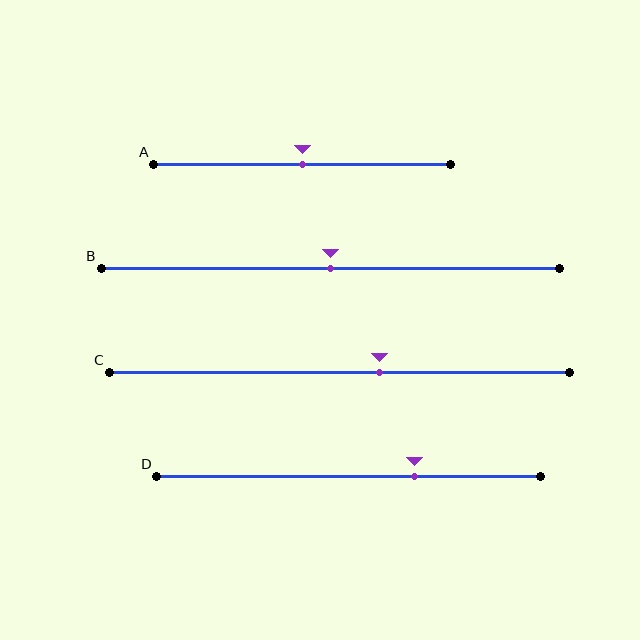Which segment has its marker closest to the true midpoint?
Segment A has its marker closest to the true midpoint.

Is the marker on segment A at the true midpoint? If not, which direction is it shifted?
Yes, the marker on segment A is at the true midpoint.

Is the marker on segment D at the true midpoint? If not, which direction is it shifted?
No, the marker on segment D is shifted to the right by about 17% of the segment length.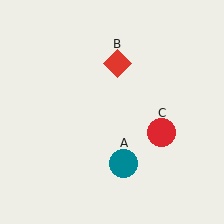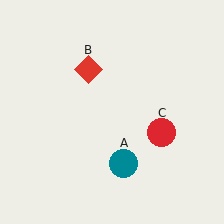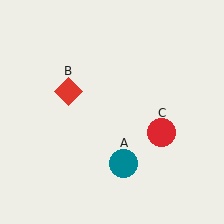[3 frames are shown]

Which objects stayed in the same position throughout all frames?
Teal circle (object A) and red circle (object C) remained stationary.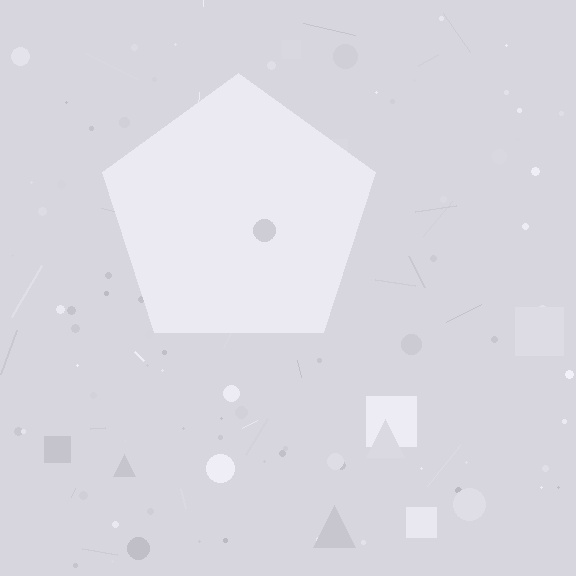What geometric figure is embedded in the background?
A pentagon is embedded in the background.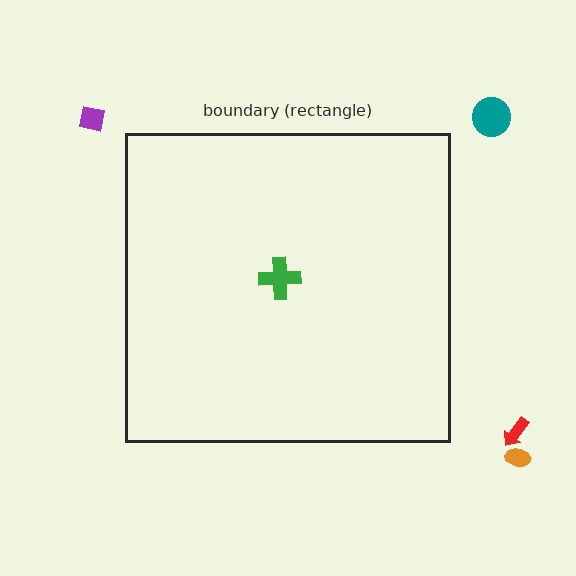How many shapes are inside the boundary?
1 inside, 4 outside.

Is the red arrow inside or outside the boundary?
Outside.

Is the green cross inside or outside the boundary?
Inside.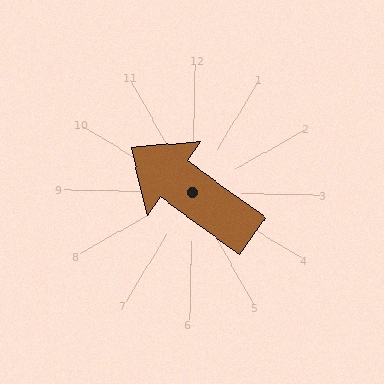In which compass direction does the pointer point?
Northwest.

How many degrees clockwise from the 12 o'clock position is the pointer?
Approximately 305 degrees.